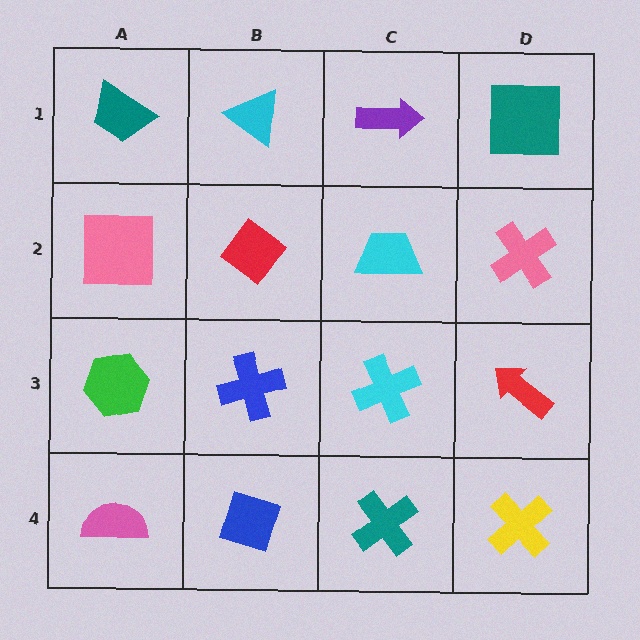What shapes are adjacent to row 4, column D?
A red arrow (row 3, column D), a teal cross (row 4, column C).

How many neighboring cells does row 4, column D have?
2.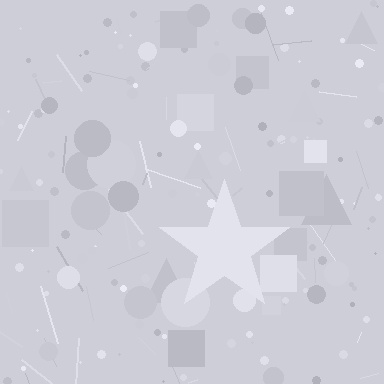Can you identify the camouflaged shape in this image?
The camouflaged shape is a star.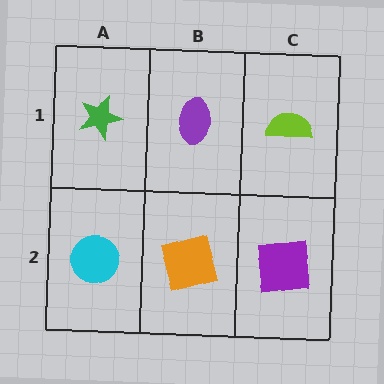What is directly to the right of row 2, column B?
A purple square.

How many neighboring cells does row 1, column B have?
3.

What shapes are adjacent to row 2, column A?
A green star (row 1, column A), an orange square (row 2, column B).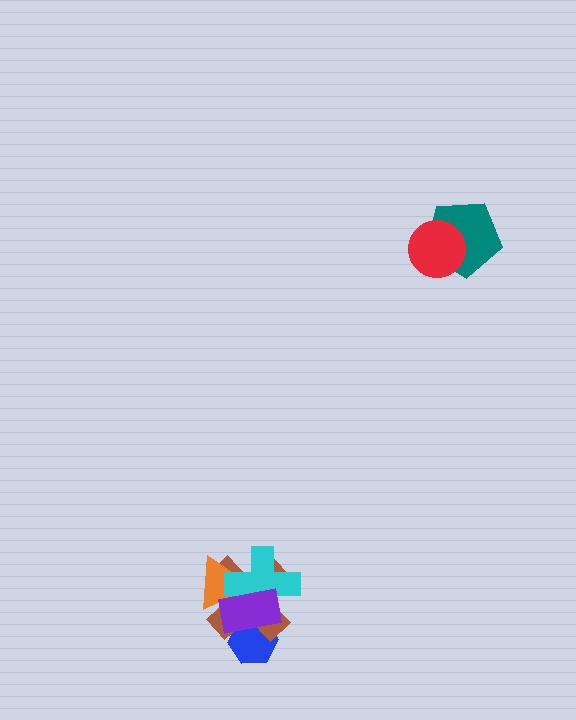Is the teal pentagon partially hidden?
Yes, it is partially covered by another shape.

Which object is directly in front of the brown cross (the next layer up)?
The orange triangle is directly in front of the brown cross.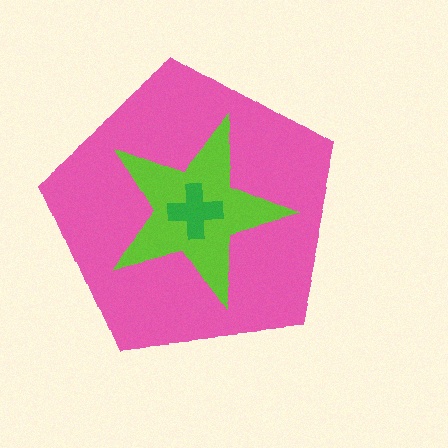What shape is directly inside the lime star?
The green cross.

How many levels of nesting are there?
3.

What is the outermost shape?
The pink pentagon.